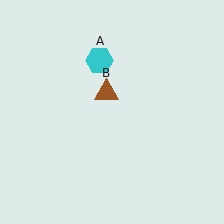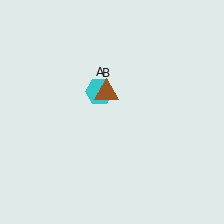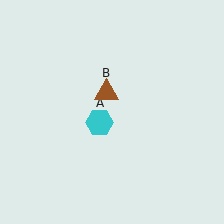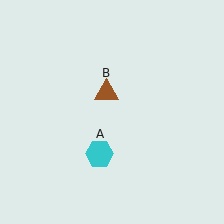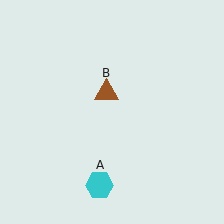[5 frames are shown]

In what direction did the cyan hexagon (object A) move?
The cyan hexagon (object A) moved down.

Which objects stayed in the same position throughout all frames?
Brown triangle (object B) remained stationary.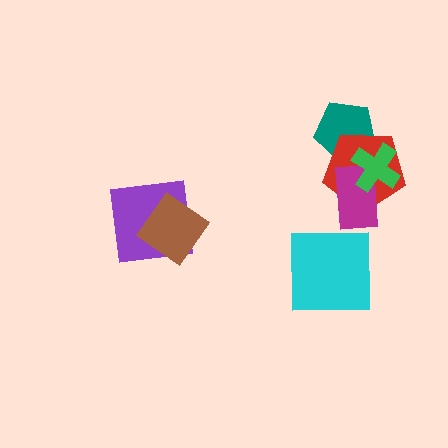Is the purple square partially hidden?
Yes, it is partially covered by another shape.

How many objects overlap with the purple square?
1 object overlaps with the purple square.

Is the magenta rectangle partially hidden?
Yes, it is partially covered by another shape.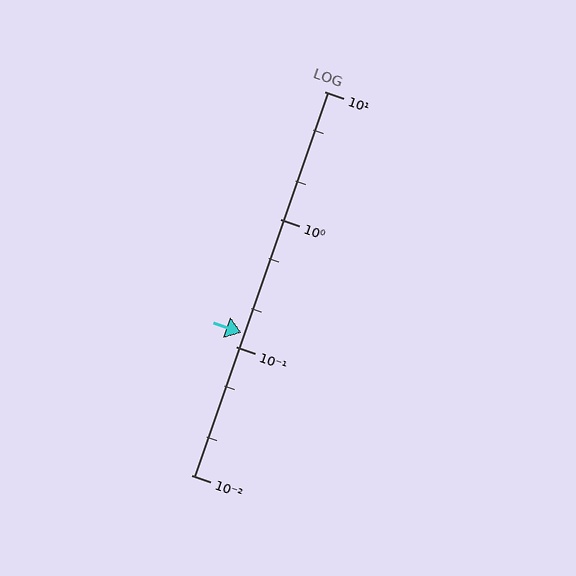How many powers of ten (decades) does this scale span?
The scale spans 3 decades, from 0.01 to 10.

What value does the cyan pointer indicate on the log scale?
The pointer indicates approximately 0.13.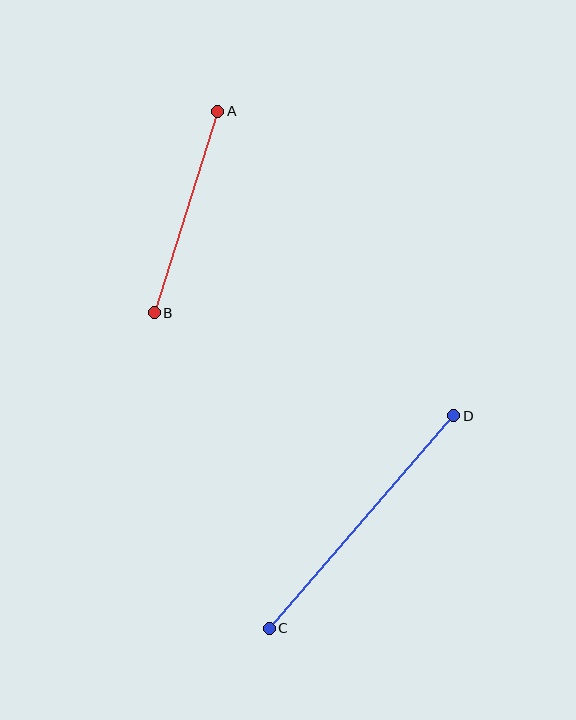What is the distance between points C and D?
The distance is approximately 282 pixels.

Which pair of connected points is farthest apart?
Points C and D are farthest apart.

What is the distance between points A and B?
The distance is approximately 211 pixels.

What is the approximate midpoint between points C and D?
The midpoint is at approximately (361, 522) pixels.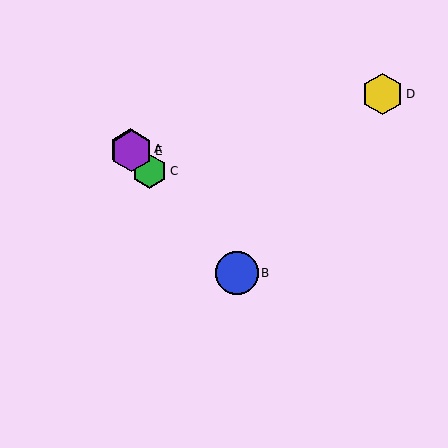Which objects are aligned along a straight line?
Objects A, B, C, E are aligned along a straight line.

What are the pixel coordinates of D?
Object D is at (383, 94).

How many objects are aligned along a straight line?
4 objects (A, B, C, E) are aligned along a straight line.